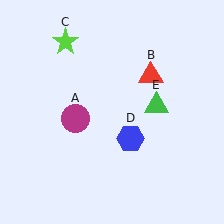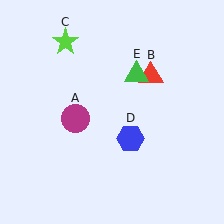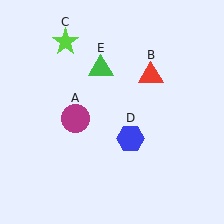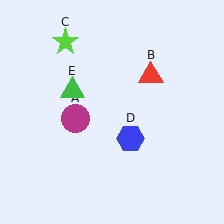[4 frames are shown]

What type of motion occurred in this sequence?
The green triangle (object E) rotated counterclockwise around the center of the scene.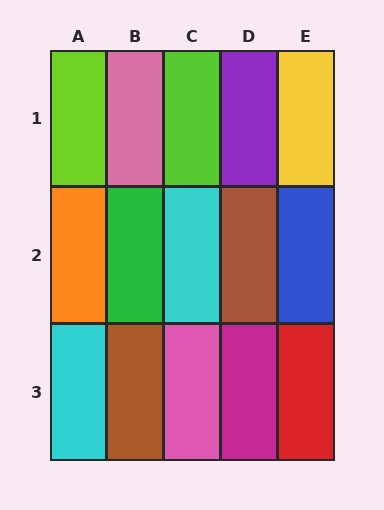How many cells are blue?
1 cell is blue.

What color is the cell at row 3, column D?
Magenta.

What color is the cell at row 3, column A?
Cyan.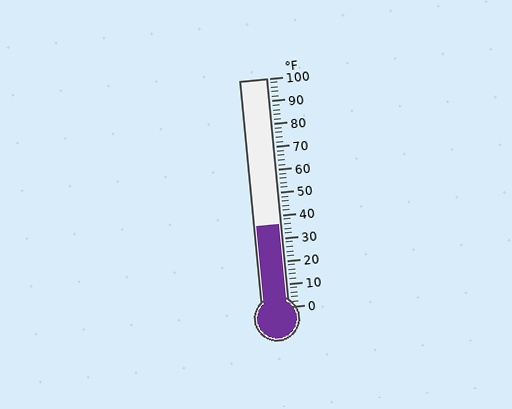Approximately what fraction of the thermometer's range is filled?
The thermometer is filled to approximately 35% of its range.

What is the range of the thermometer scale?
The thermometer scale ranges from 0°F to 100°F.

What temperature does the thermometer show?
The thermometer shows approximately 36°F.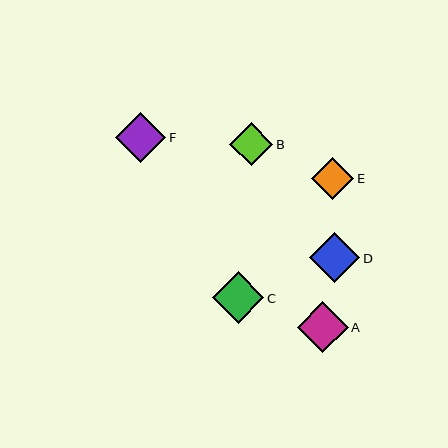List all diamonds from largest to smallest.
From largest to smallest: C, A, D, F, B, E.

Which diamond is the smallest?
Diamond E is the smallest with a size of approximately 42 pixels.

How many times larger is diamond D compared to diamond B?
Diamond D is approximately 1.2 times the size of diamond B.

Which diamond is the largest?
Diamond C is the largest with a size of approximately 52 pixels.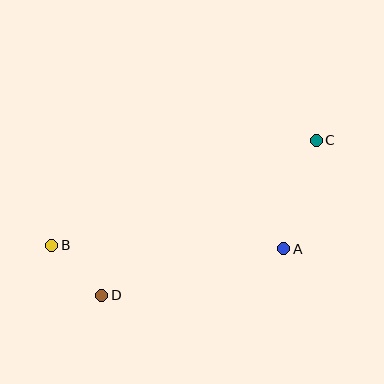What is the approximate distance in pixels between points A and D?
The distance between A and D is approximately 188 pixels.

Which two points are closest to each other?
Points B and D are closest to each other.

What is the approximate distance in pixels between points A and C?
The distance between A and C is approximately 113 pixels.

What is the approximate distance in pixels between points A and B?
The distance between A and B is approximately 233 pixels.